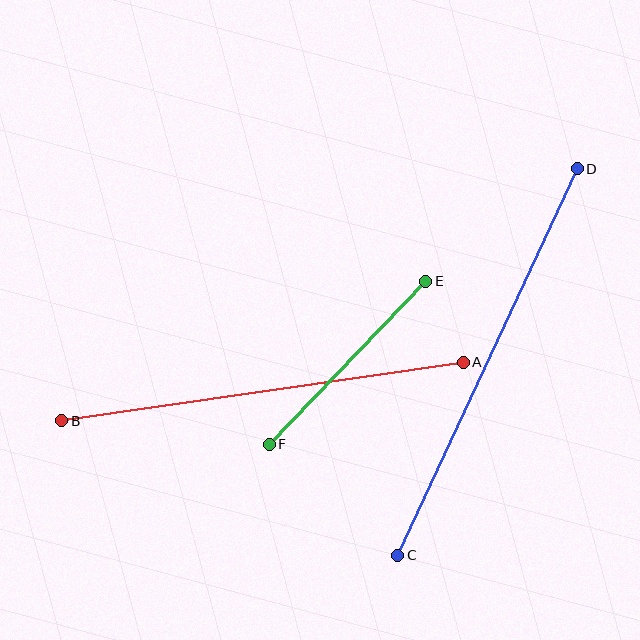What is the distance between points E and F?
The distance is approximately 226 pixels.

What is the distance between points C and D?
The distance is approximately 426 pixels.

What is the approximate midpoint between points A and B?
The midpoint is at approximately (263, 392) pixels.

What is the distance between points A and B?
The distance is approximately 406 pixels.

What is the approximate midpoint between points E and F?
The midpoint is at approximately (348, 363) pixels.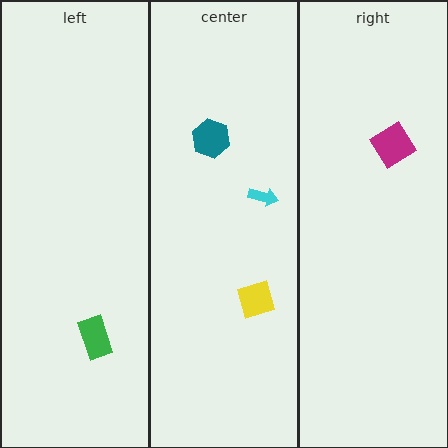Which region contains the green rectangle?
The left region.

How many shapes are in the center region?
3.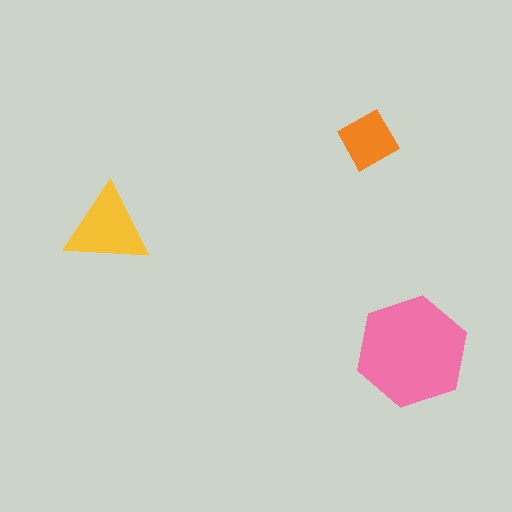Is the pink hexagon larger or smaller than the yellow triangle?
Larger.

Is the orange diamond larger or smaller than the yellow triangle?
Smaller.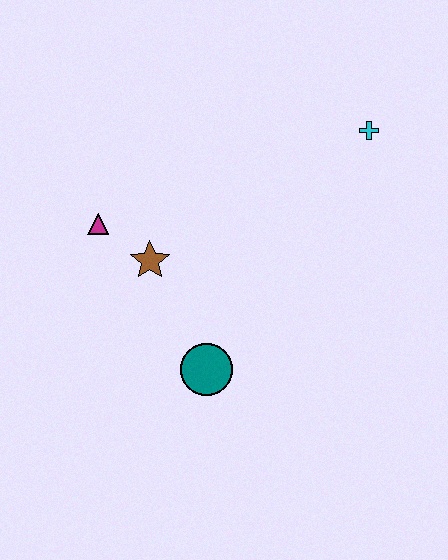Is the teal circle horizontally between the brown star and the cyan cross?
Yes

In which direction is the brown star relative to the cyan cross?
The brown star is to the left of the cyan cross.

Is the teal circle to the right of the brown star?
Yes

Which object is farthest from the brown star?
The cyan cross is farthest from the brown star.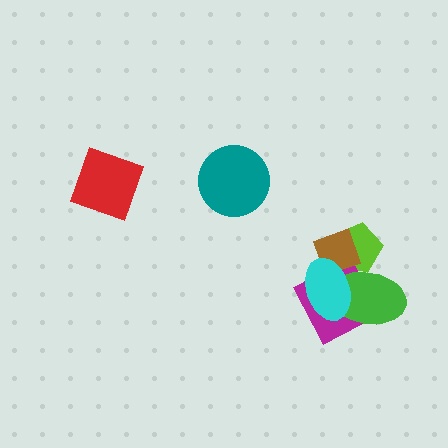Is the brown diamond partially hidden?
Yes, it is partially covered by another shape.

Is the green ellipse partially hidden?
Yes, it is partially covered by another shape.